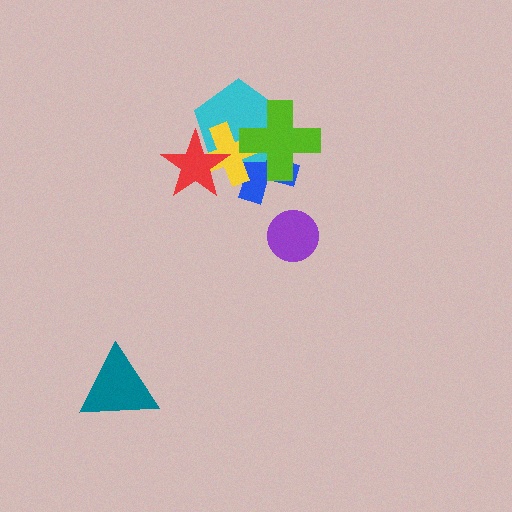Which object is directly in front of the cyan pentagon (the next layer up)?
The yellow cross is directly in front of the cyan pentagon.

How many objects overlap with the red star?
3 objects overlap with the red star.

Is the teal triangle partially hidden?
No, no other shape covers it.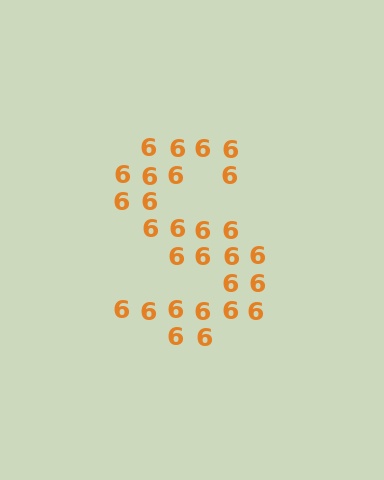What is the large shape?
The large shape is the letter S.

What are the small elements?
The small elements are digit 6's.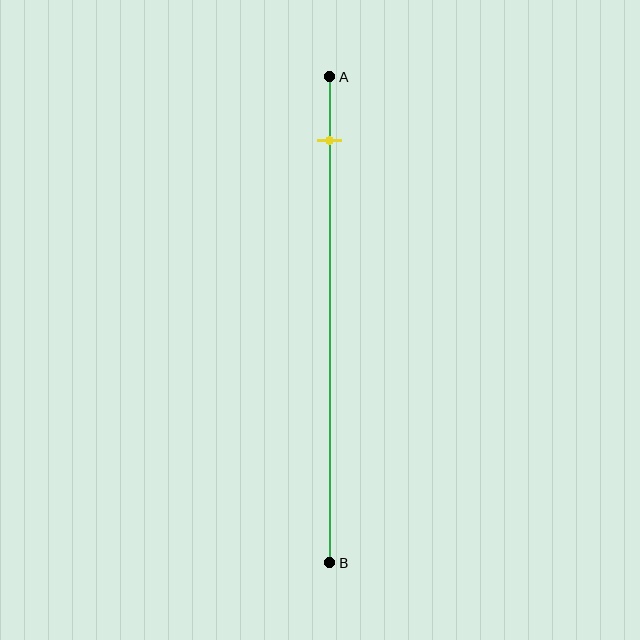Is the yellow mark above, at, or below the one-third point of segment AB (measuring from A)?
The yellow mark is above the one-third point of segment AB.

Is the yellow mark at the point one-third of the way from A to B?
No, the mark is at about 15% from A, not at the 33% one-third point.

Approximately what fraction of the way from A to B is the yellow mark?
The yellow mark is approximately 15% of the way from A to B.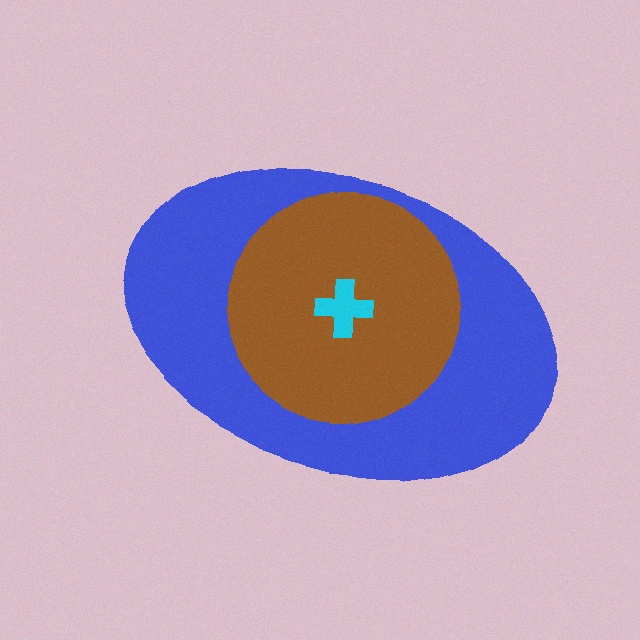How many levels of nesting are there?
3.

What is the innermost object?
The cyan cross.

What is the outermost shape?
The blue ellipse.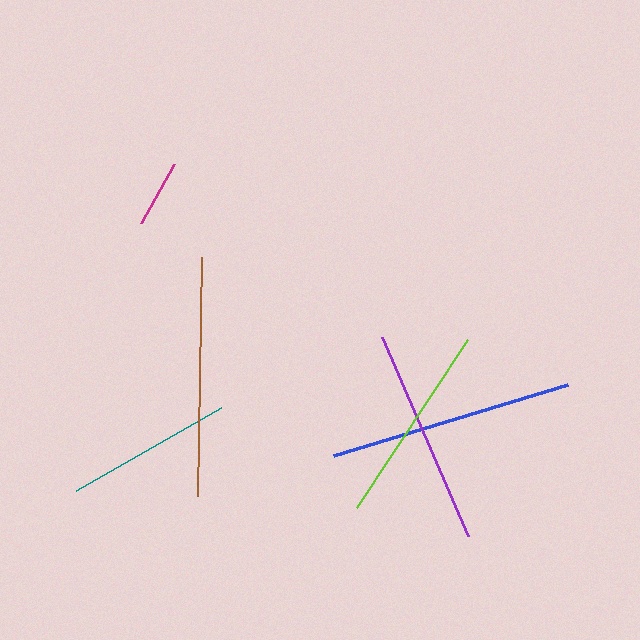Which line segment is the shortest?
The magenta line is the shortest at approximately 67 pixels.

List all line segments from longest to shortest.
From longest to shortest: blue, brown, purple, lime, teal, magenta.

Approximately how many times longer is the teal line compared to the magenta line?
The teal line is approximately 2.5 times the length of the magenta line.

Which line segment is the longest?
The blue line is the longest at approximately 245 pixels.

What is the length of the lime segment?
The lime segment is approximately 201 pixels long.